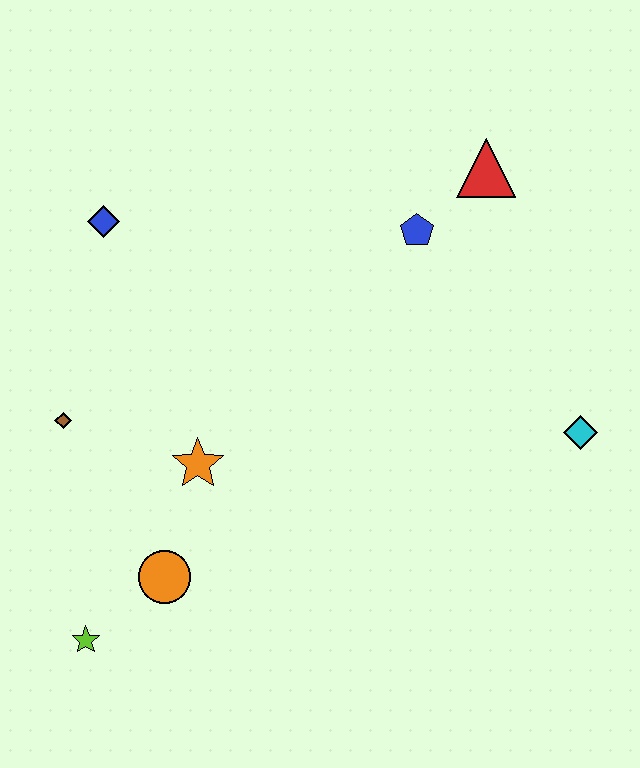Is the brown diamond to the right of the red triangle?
No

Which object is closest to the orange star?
The orange circle is closest to the orange star.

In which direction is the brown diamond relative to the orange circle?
The brown diamond is above the orange circle.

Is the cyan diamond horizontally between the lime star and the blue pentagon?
No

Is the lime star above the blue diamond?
No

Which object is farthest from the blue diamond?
The cyan diamond is farthest from the blue diamond.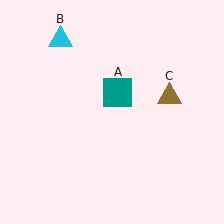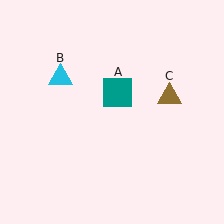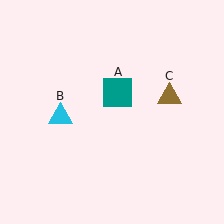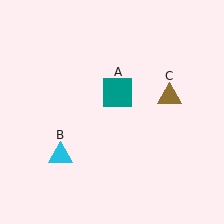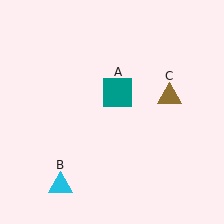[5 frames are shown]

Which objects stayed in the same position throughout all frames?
Teal square (object A) and brown triangle (object C) remained stationary.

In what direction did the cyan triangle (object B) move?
The cyan triangle (object B) moved down.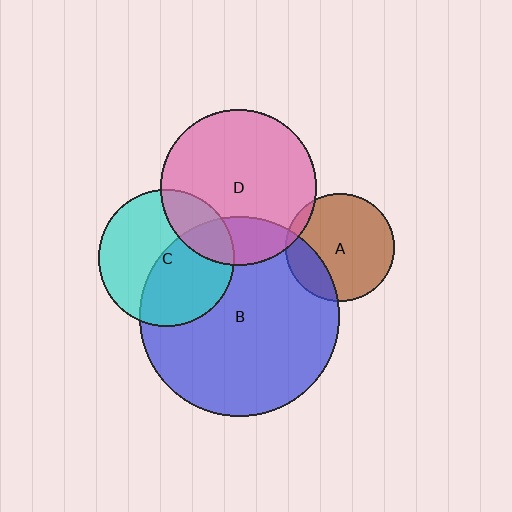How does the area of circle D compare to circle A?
Approximately 2.1 times.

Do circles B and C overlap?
Yes.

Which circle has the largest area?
Circle B (blue).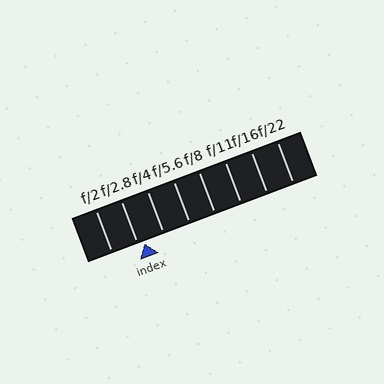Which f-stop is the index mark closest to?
The index mark is closest to f/2.8.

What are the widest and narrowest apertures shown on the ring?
The widest aperture shown is f/2 and the narrowest is f/22.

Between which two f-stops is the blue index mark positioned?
The index mark is between f/2.8 and f/4.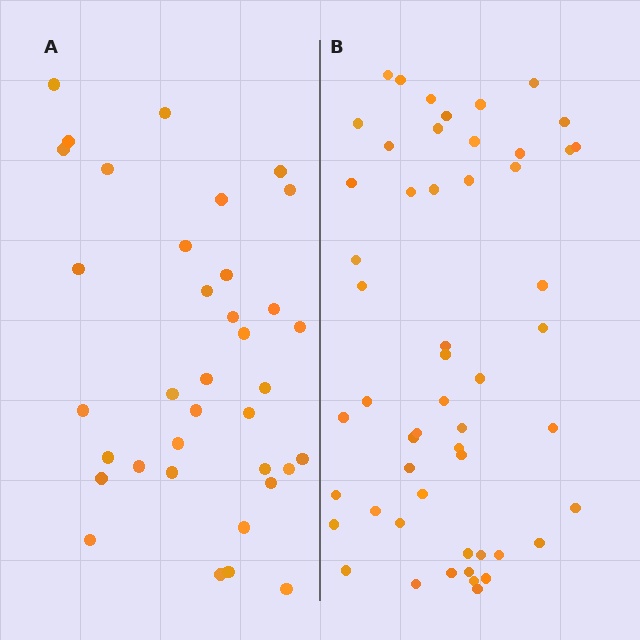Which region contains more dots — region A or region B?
Region B (the right region) has more dots.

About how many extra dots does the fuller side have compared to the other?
Region B has approximately 15 more dots than region A.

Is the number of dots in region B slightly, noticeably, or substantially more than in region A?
Region B has substantially more. The ratio is roughly 1.5 to 1.